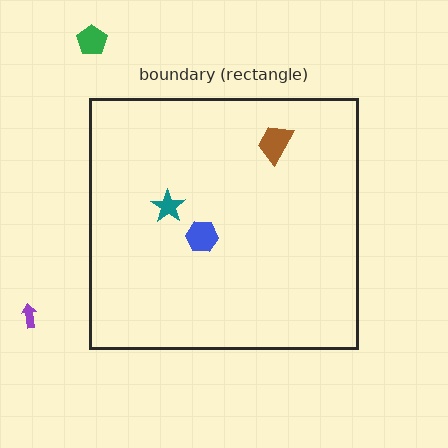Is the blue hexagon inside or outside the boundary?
Inside.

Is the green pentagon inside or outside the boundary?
Outside.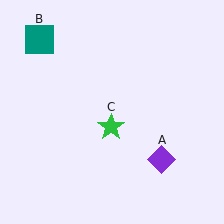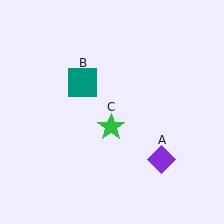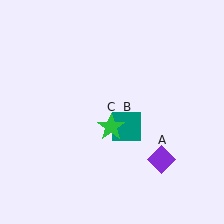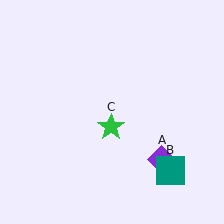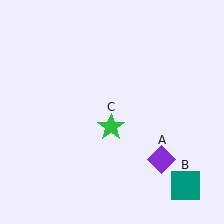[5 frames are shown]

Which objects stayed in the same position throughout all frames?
Purple diamond (object A) and green star (object C) remained stationary.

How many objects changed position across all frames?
1 object changed position: teal square (object B).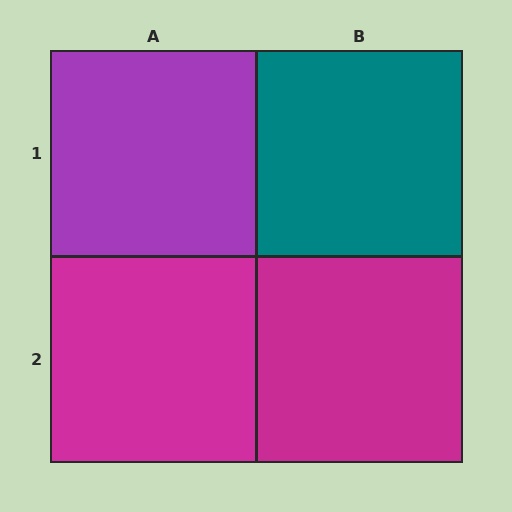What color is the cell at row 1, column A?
Purple.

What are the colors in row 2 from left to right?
Magenta, magenta.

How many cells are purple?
1 cell is purple.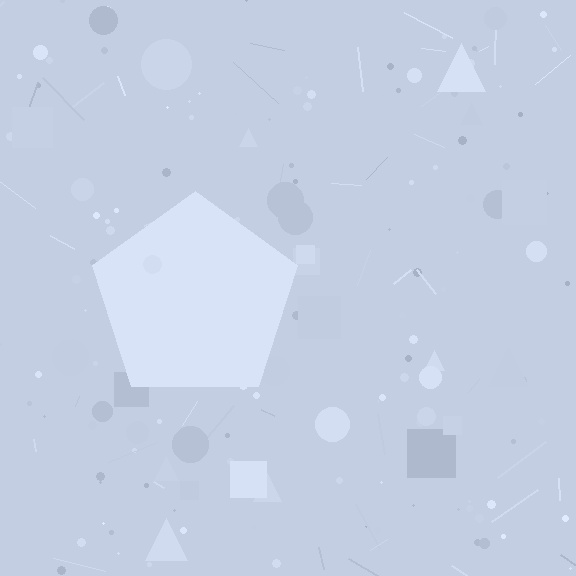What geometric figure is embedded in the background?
A pentagon is embedded in the background.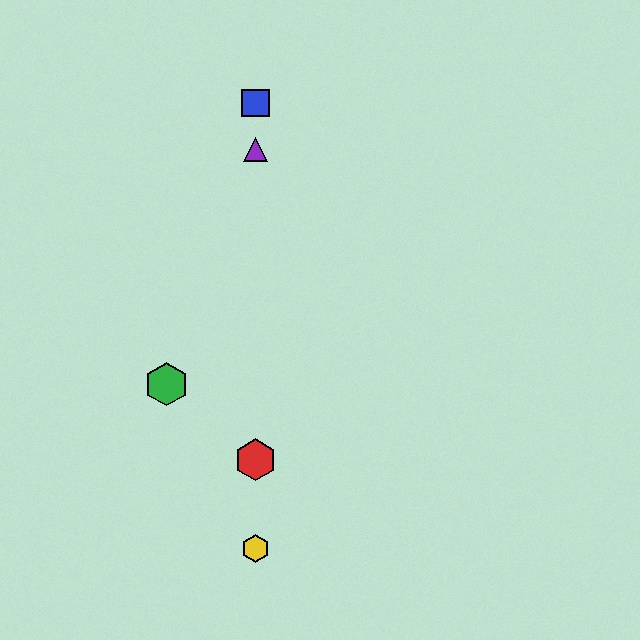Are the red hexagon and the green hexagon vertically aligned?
No, the red hexagon is at x≈255 and the green hexagon is at x≈167.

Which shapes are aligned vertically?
The red hexagon, the blue square, the yellow hexagon, the purple triangle are aligned vertically.